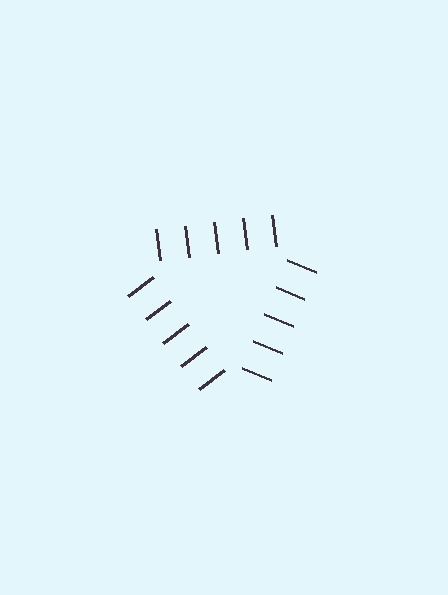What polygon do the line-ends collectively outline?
An illusory triangle — the line segments terminate on its edges but no continuous stroke is drawn.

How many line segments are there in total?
15 — 5 along each of the 3 edges.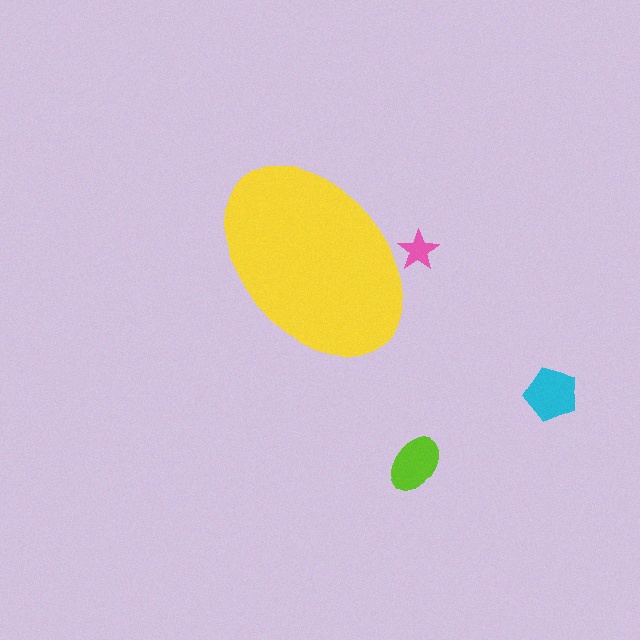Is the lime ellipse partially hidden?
No, the lime ellipse is fully visible.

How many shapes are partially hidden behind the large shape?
1 shape is partially hidden.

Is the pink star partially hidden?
Yes, the pink star is partially hidden behind the yellow ellipse.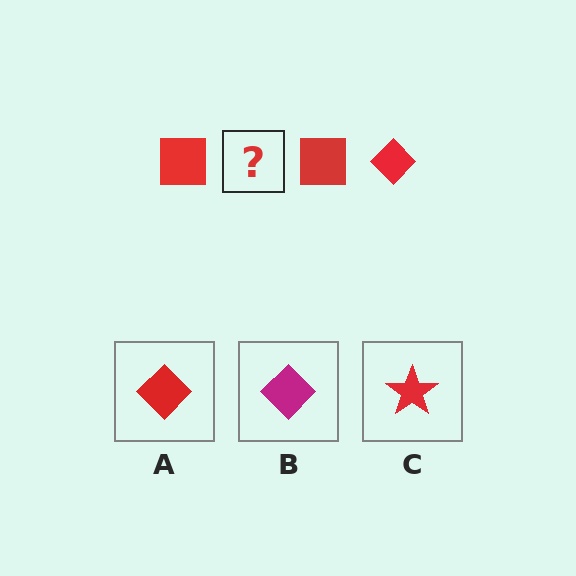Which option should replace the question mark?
Option A.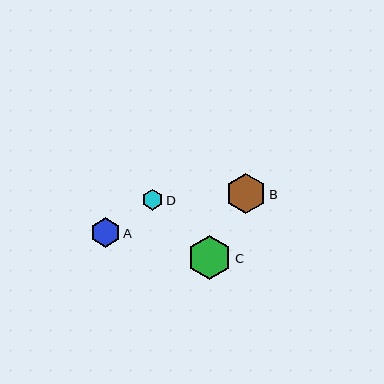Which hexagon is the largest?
Hexagon C is the largest with a size of approximately 44 pixels.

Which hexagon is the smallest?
Hexagon D is the smallest with a size of approximately 21 pixels.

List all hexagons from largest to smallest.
From largest to smallest: C, B, A, D.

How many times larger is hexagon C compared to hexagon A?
Hexagon C is approximately 1.5 times the size of hexagon A.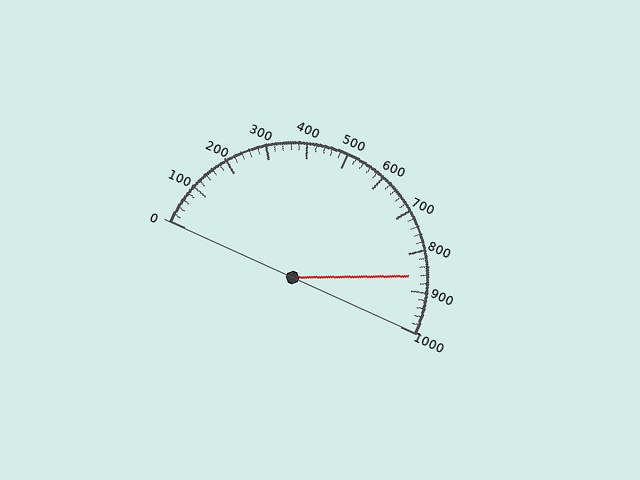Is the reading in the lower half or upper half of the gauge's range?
The reading is in the upper half of the range (0 to 1000).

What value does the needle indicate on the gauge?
The needle indicates approximately 860.